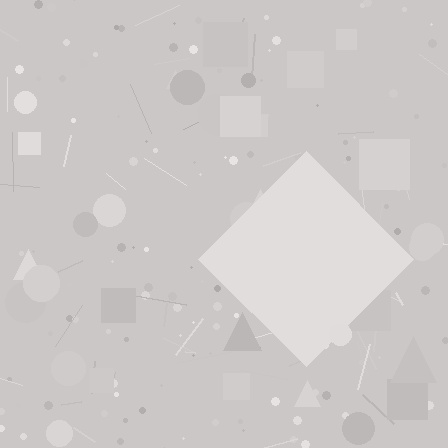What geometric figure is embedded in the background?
A diamond is embedded in the background.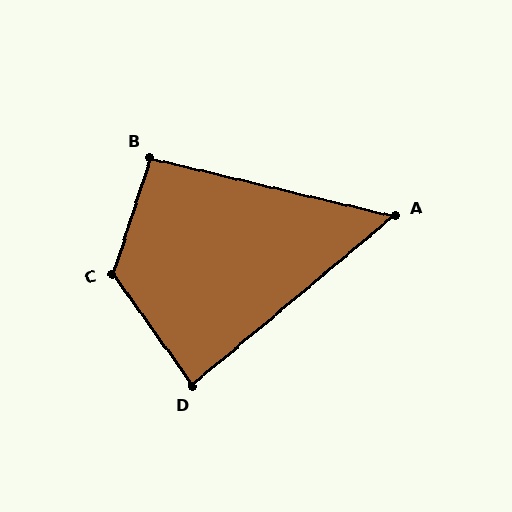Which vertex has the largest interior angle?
C, at approximately 127 degrees.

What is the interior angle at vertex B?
Approximately 94 degrees (approximately right).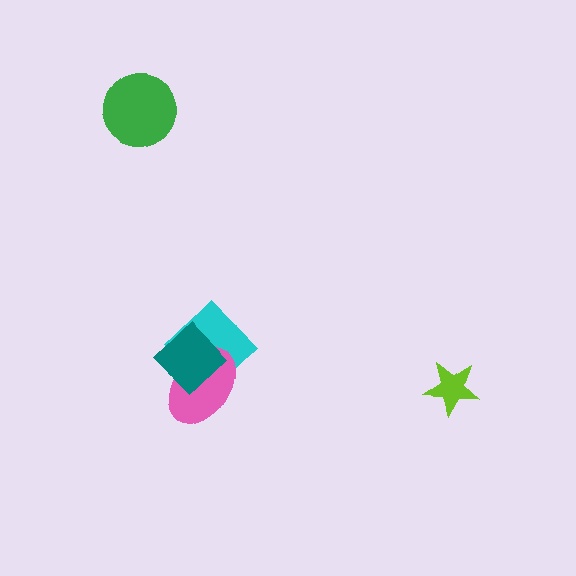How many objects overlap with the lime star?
0 objects overlap with the lime star.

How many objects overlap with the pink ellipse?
2 objects overlap with the pink ellipse.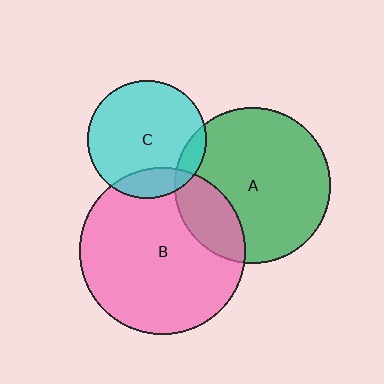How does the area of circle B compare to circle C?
Approximately 2.0 times.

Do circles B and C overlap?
Yes.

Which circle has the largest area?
Circle B (pink).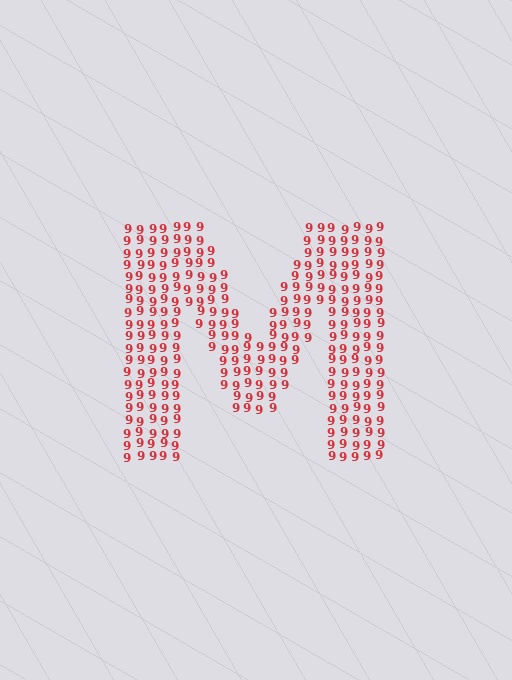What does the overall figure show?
The overall figure shows the letter M.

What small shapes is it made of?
It is made of small digit 9's.